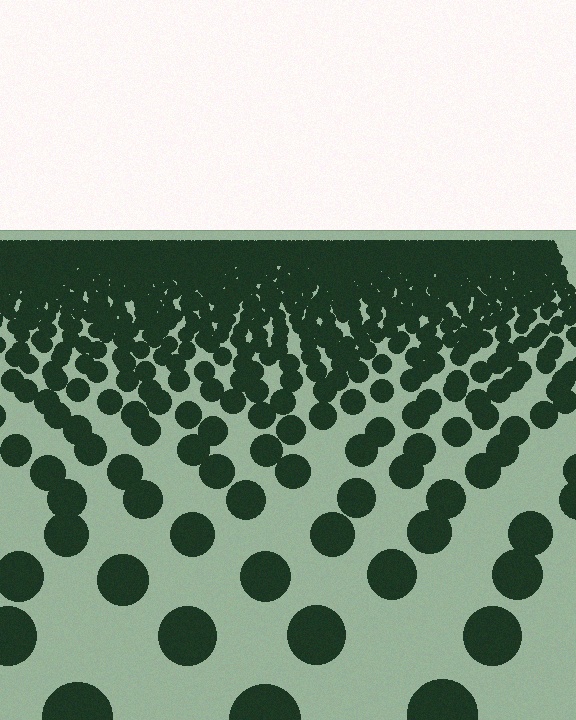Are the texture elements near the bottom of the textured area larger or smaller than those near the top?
Larger. Near the bottom, elements are closer to the viewer and appear at a bigger on-screen size.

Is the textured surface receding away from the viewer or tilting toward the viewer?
The surface is receding away from the viewer. Texture elements get smaller and denser toward the top.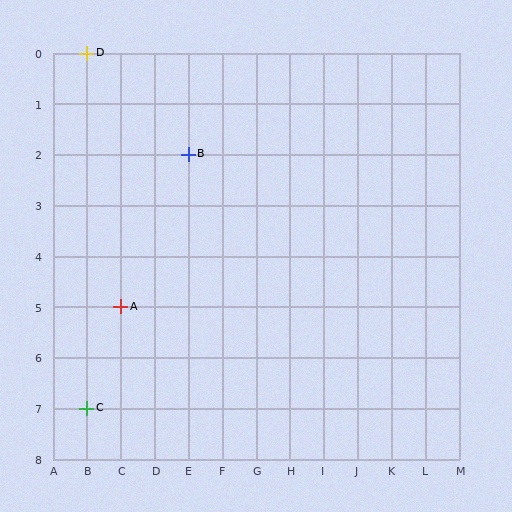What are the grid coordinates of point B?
Point B is at grid coordinates (E, 2).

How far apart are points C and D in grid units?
Points C and D are 7 rows apart.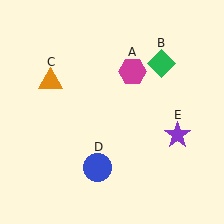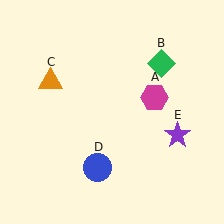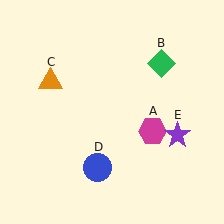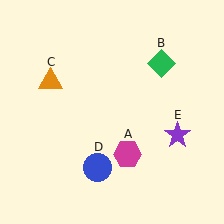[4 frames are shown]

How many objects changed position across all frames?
1 object changed position: magenta hexagon (object A).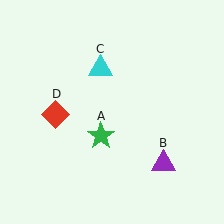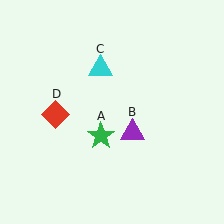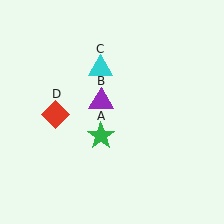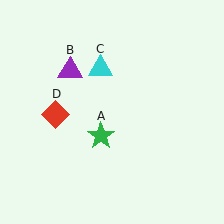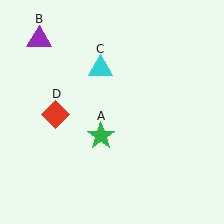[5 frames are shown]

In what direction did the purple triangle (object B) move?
The purple triangle (object B) moved up and to the left.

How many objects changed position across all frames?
1 object changed position: purple triangle (object B).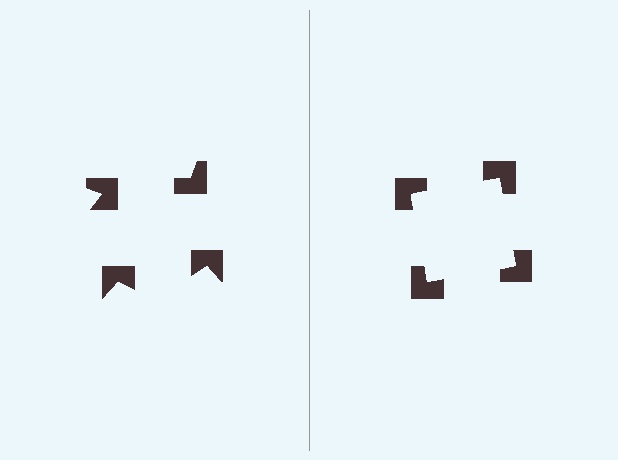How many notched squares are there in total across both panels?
8 — 4 on each side.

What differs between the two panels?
The notched squares are positioned identically on both sides; only the wedge orientations differ. On the right they align to a square; on the left they are misaligned.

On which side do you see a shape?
An illusory square appears on the right side. On the left side the wedge cuts are rotated, so no coherent shape forms.